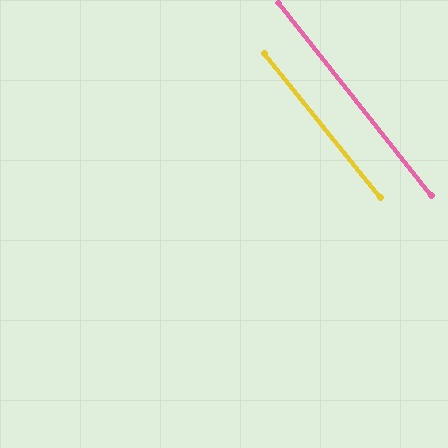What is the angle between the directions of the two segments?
Approximately 0 degrees.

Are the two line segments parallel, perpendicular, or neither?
Parallel — their directions differ by only 0.5°.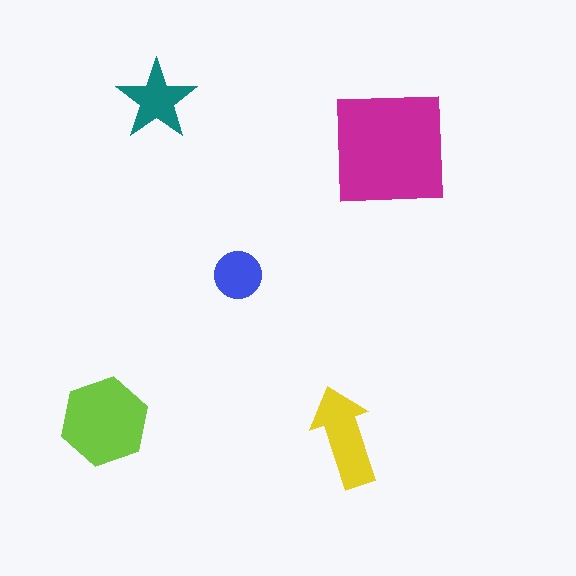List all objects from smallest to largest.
The blue circle, the teal star, the yellow arrow, the lime hexagon, the magenta square.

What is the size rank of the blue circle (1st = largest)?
5th.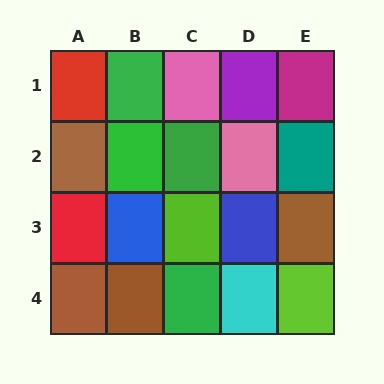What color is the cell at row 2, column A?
Brown.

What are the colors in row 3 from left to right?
Red, blue, lime, blue, brown.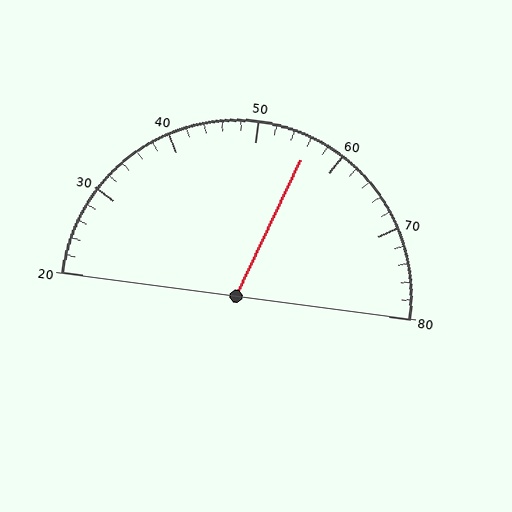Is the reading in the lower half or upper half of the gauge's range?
The reading is in the upper half of the range (20 to 80).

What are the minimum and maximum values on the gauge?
The gauge ranges from 20 to 80.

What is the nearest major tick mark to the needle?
The nearest major tick mark is 60.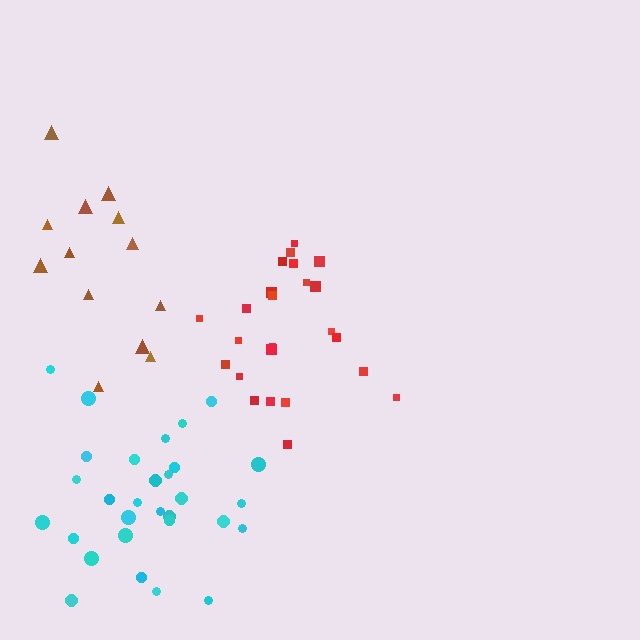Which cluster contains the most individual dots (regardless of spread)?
Cyan (30).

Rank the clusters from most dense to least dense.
red, cyan, brown.